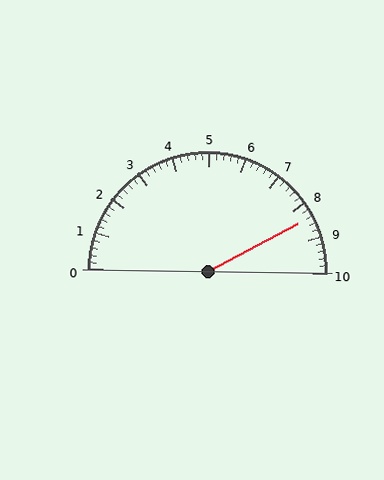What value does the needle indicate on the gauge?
The needle indicates approximately 8.4.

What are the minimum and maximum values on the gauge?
The gauge ranges from 0 to 10.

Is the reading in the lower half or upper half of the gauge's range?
The reading is in the upper half of the range (0 to 10).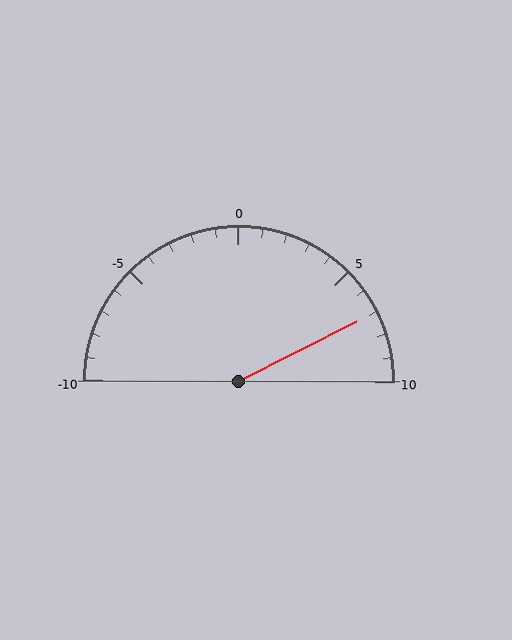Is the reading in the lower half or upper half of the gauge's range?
The reading is in the upper half of the range (-10 to 10).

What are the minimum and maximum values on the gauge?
The gauge ranges from -10 to 10.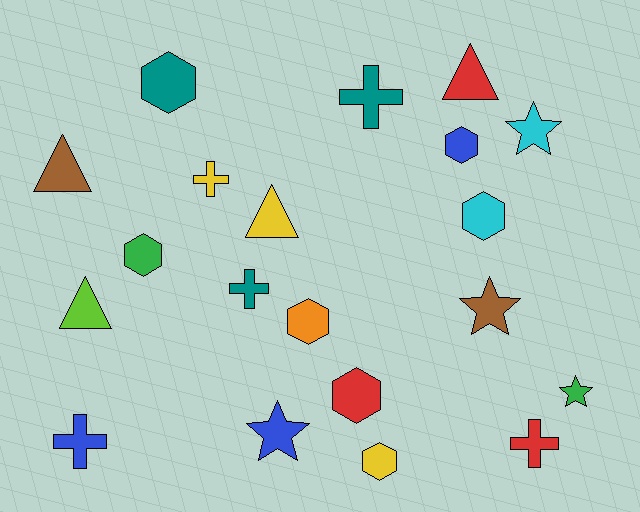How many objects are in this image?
There are 20 objects.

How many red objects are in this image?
There are 3 red objects.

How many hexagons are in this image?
There are 7 hexagons.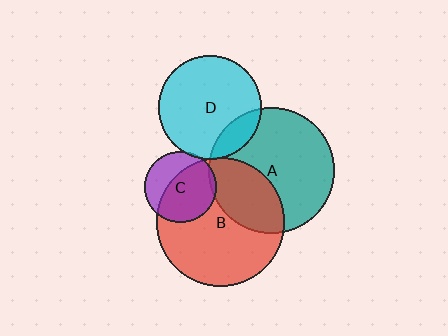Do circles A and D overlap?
Yes.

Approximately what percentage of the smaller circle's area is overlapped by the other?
Approximately 15%.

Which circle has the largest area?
Circle B (red).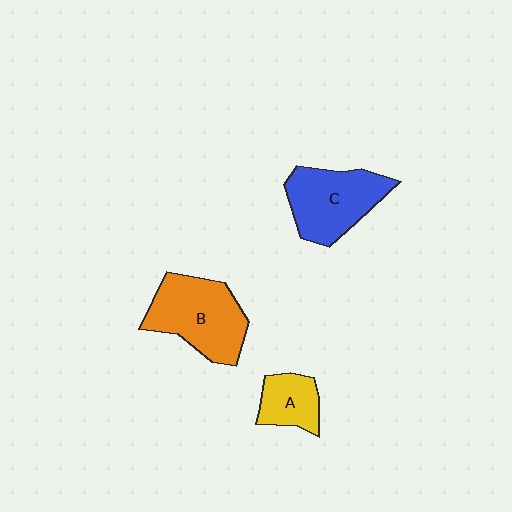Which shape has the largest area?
Shape B (orange).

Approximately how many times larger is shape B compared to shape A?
Approximately 2.1 times.